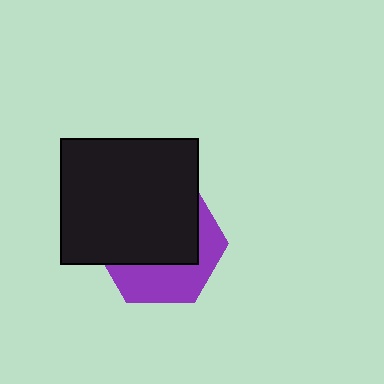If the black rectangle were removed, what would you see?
You would see the complete purple hexagon.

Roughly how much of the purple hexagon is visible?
A small part of it is visible (roughly 38%).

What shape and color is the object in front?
The object in front is a black rectangle.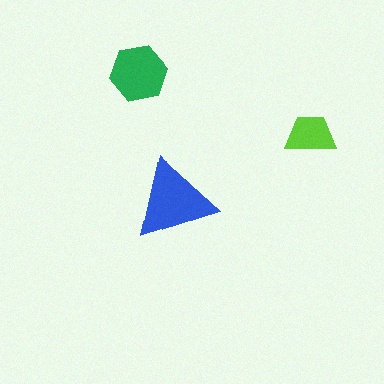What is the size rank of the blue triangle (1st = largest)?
1st.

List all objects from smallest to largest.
The lime trapezoid, the green hexagon, the blue triangle.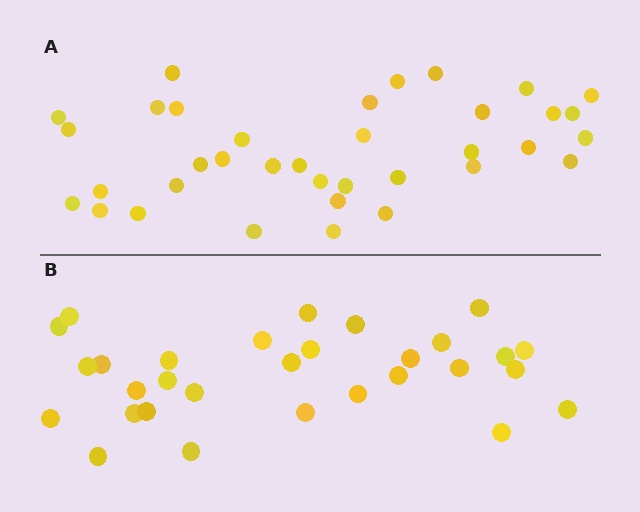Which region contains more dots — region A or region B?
Region A (the top region) has more dots.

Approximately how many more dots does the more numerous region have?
Region A has about 6 more dots than region B.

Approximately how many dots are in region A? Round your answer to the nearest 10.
About 40 dots. (The exact count is 36, which rounds to 40.)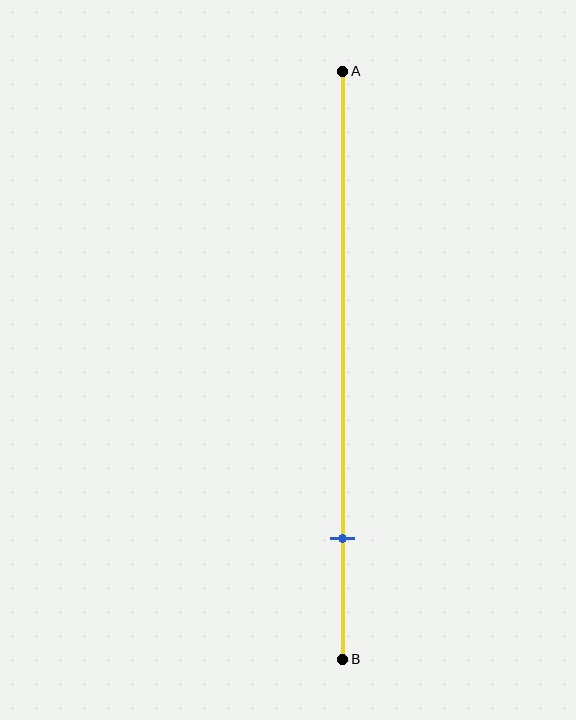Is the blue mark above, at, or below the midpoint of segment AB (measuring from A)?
The blue mark is below the midpoint of segment AB.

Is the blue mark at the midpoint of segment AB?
No, the mark is at about 80% from A, not at the 50% midpoint.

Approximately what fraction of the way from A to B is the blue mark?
The blue mark is approximately 80% of the way from A to B.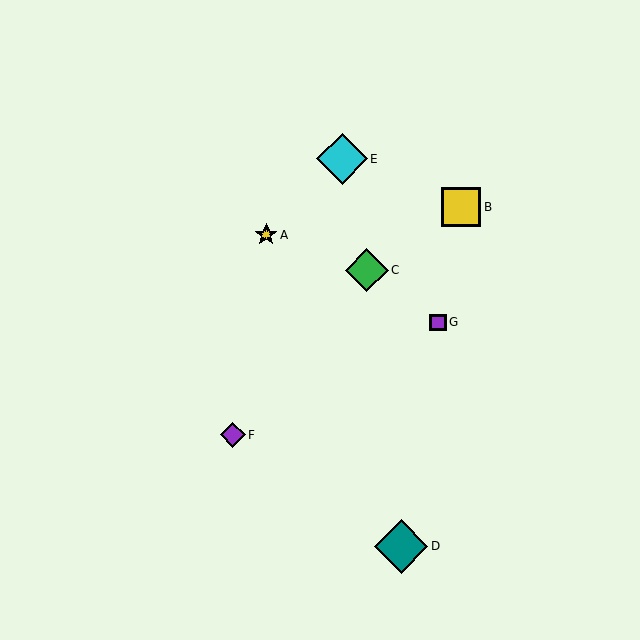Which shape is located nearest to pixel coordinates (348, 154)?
The cyan diamond (labeled E) at (342, 159) is nearest to that location.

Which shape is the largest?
The teal diamond (labeled D) is the largest.